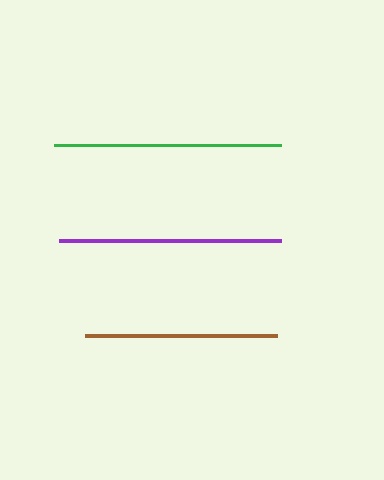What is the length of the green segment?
The green segment is approximately 227 pixels long.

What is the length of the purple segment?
The purple segment is approximately 222 pixels long.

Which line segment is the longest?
The green line is the longest at approximately 227 pixels.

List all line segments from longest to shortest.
From longest to shortest: green, purple, brown.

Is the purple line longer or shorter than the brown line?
The purple line is longer than the brown line.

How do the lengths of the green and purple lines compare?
The green and purple lines are approximately the same length.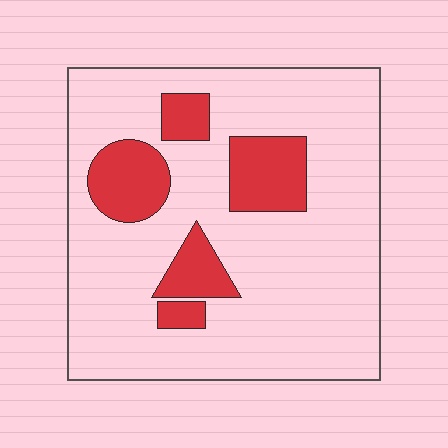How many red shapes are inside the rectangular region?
5.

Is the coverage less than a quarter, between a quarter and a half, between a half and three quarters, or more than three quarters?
Less than a quarter.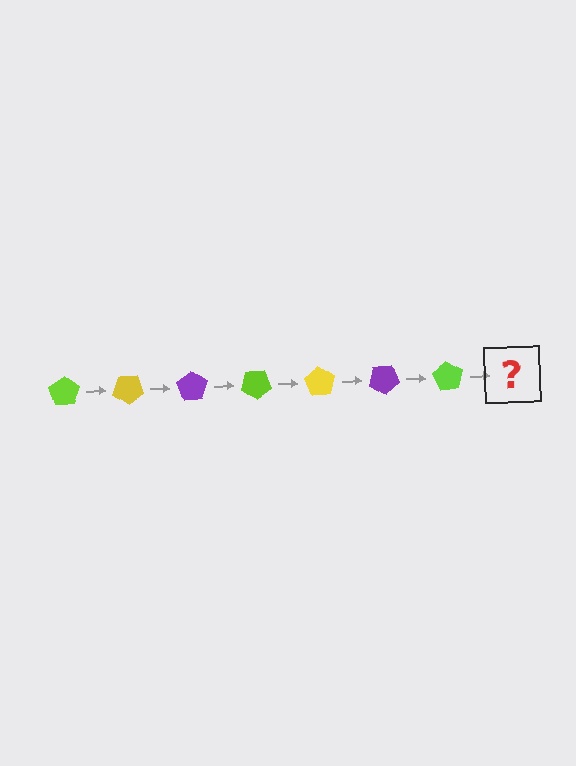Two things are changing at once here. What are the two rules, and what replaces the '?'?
The two rules are that it rotates 35 degrees each step and the color cycles through lime, yellow, and purple. The '?' should be a yellow pentagon, rotated 245 degrees from the start.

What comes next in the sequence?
The next element should be a yellow pentagon, rotated 245 degrees from the start.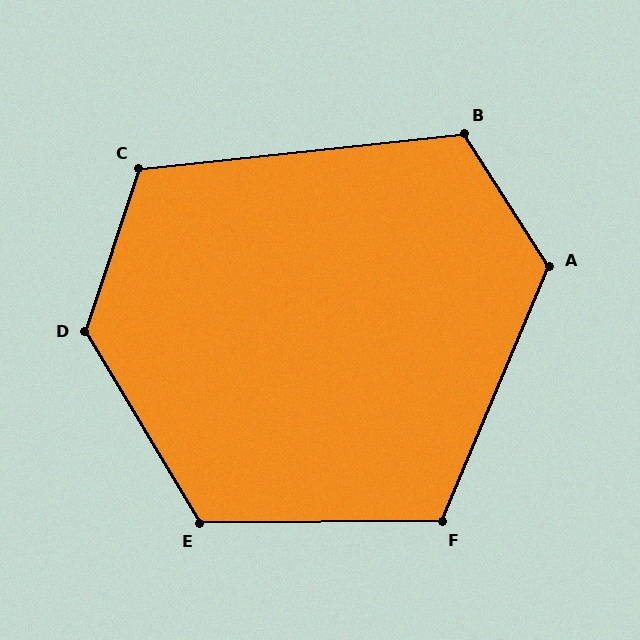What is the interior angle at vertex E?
Approximately 121 degrees (obtuse).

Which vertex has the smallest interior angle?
F, at approximately 113 degrees.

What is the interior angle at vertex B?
Approximately 117 degrees (obtuse).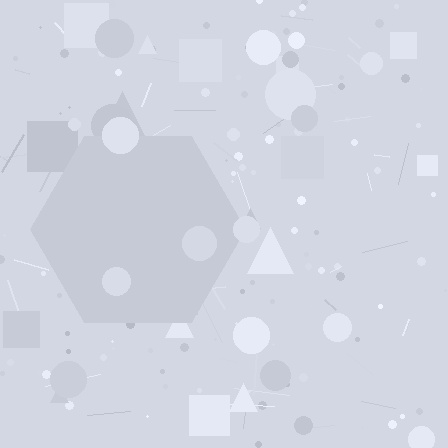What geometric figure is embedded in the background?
A hexagon is embedded in the background.